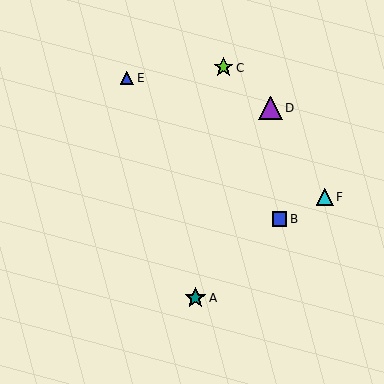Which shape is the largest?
The purple triangle (labeled D) is the largest.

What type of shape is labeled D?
Shape D is a purple triangle.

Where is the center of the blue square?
The center of the blue square is at (279, 219).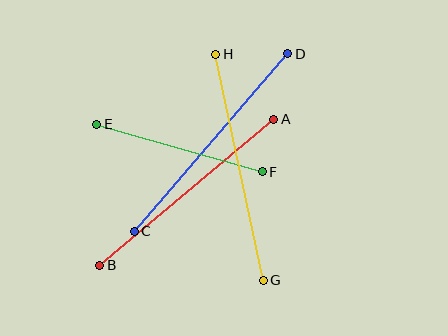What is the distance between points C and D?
The distance is approximately 234 pixels.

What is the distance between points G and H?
The distance is approximately 231 pixels.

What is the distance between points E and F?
The distance is approximately 172 pixels.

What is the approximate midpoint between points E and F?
The midpoint is at approximately (180, 148) pixels.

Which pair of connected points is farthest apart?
Points C and D are farthest apart.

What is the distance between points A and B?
The distance is approximately 227 pixels.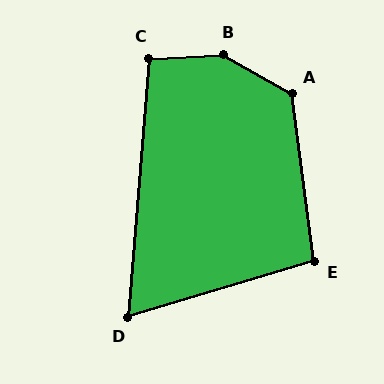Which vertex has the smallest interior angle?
D, at approximately 69 degrees.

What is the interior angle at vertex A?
Approximately 126 degrees (obtuse).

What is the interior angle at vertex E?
Approximately 99 degrees (obtuse).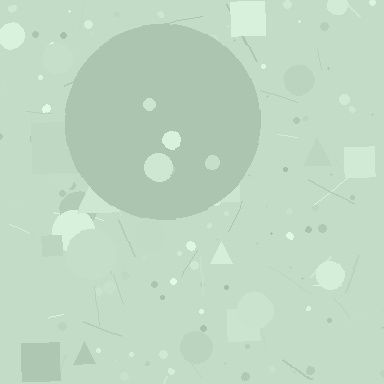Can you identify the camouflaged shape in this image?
The camouflaged shape is a circle.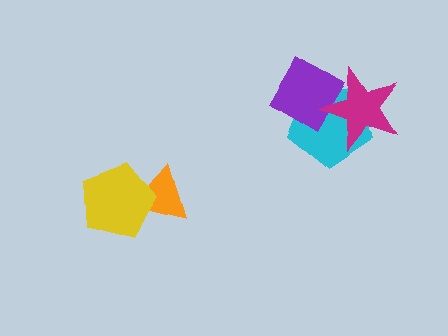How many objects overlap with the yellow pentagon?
1 object overlaps with the yellow pentagon.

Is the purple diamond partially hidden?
Yes, it is partially covered by another shape.